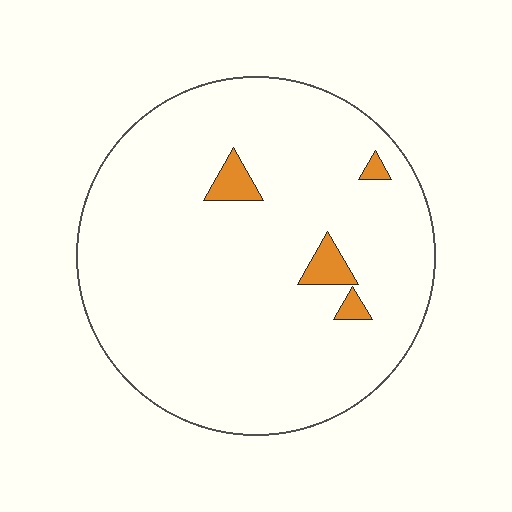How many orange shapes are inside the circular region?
4.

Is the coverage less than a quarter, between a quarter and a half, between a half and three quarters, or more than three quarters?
Less than a quarter.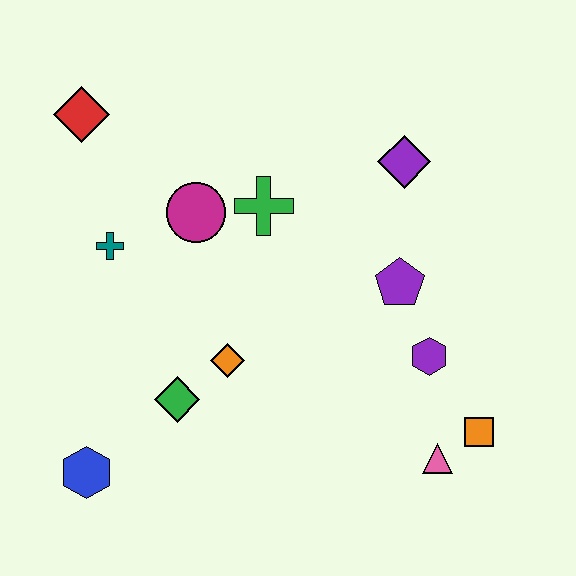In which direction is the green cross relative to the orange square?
The green cross is above the orange square.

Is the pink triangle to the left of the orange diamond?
No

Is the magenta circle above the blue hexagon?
Yes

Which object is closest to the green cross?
The magenta circle is closest to the green cross.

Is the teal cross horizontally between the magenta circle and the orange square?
No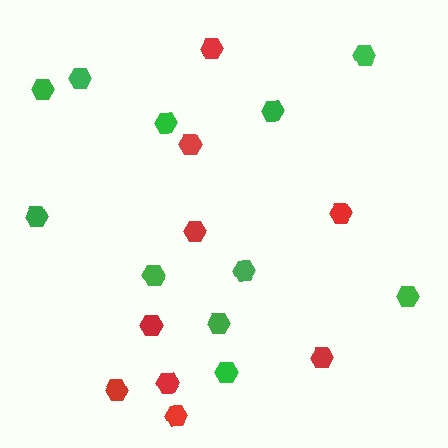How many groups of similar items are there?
There are 2 groups: one group of green hexagons (11) and one group of red hexagons (9).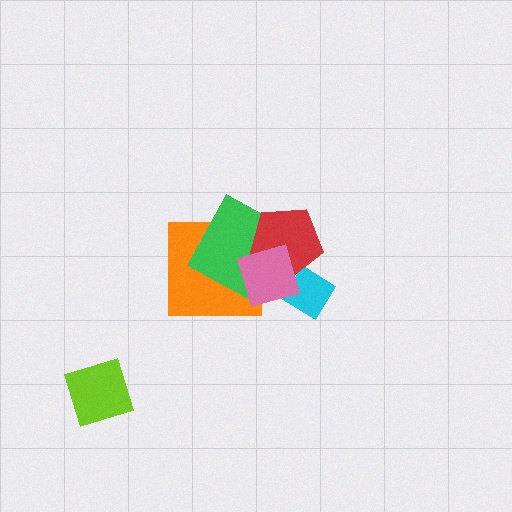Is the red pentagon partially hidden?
Yes, it is partially covered by another shape.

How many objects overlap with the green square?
3 objects overlap with the green square.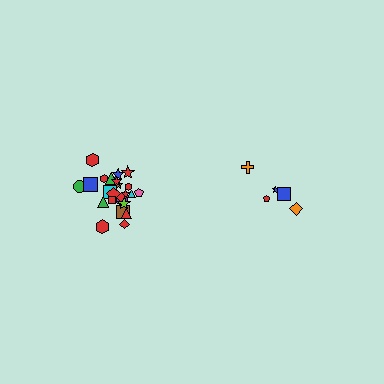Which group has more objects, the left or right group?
The left group.